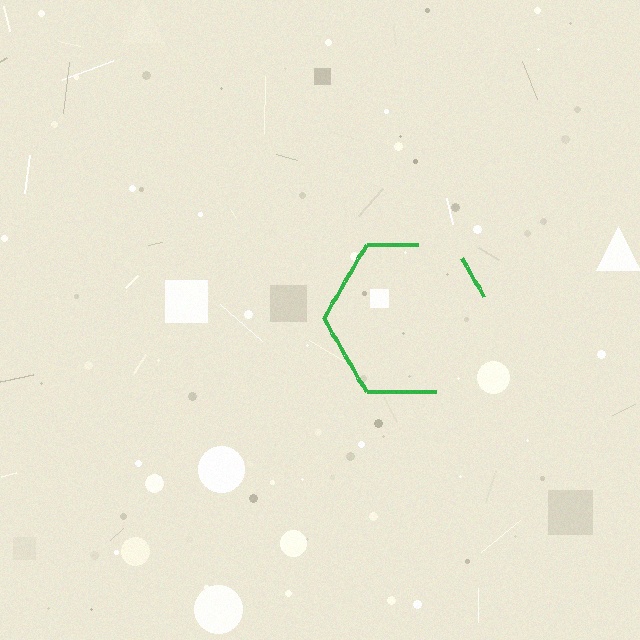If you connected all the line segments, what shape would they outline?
They would outline a hexagon.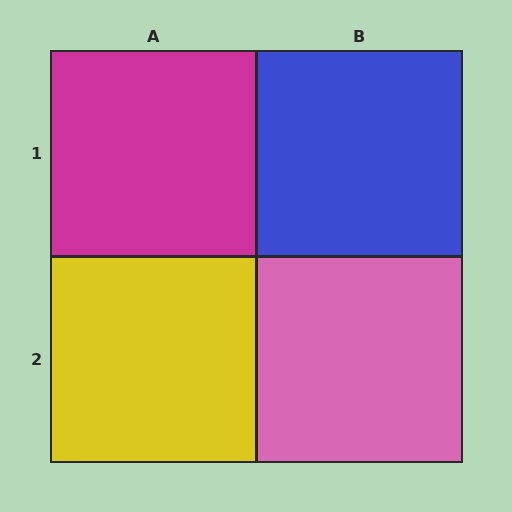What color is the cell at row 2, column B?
Pink.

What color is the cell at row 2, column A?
Yellow.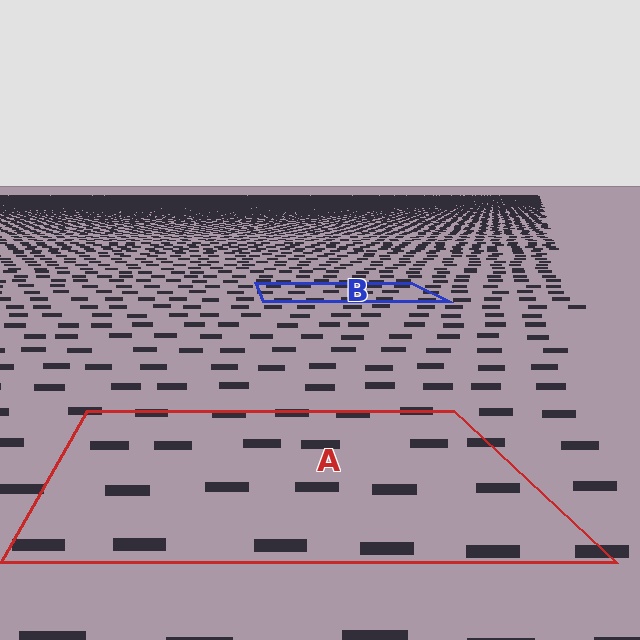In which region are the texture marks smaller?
The texture marks are smaller in region B, because it is farther away.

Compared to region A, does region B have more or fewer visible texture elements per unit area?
Region B has more texture elements per unit area — they are packed more densely because it is farther away.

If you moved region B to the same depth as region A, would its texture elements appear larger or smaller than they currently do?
They would appear larger. At a closer depth, the same texture elements are projected at a bigger on-screen size.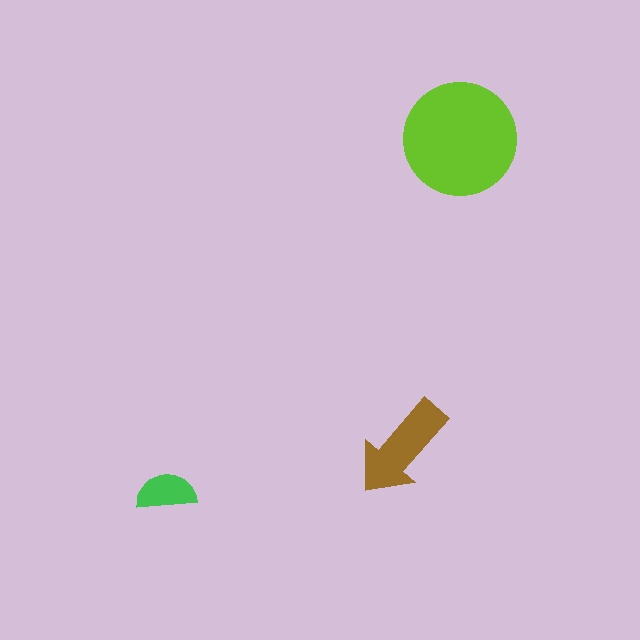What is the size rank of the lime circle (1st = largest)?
1st.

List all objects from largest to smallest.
The lime circle, the brown arrow, the green semicircle.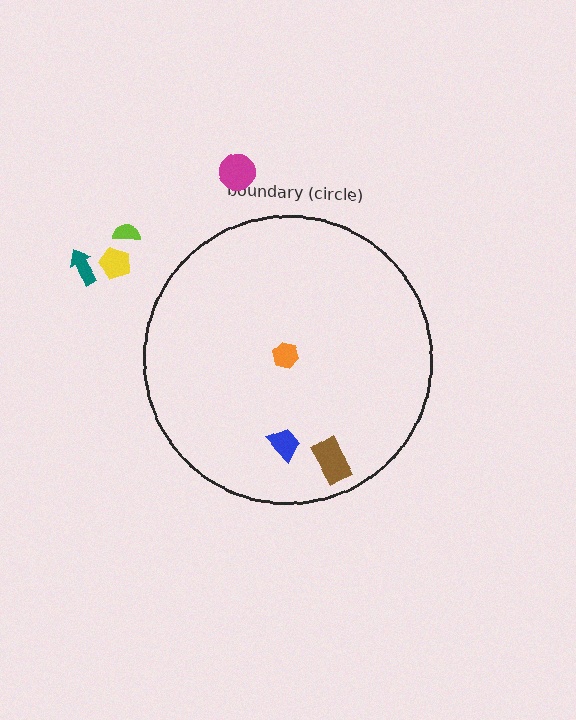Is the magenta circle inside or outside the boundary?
Outside.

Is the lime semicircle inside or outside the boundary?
Outside.